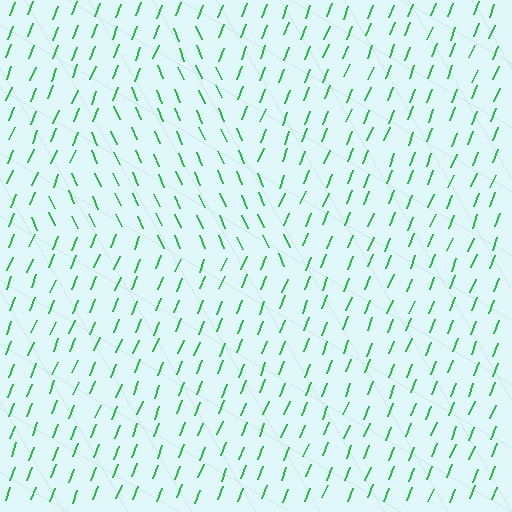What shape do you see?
I see a triangle.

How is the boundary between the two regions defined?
The boundary is defined purely by a change in line orientation (approximately 45 degrees difference). All lines are the same color and thickness.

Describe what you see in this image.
The image is filled with small green line segments. A triangle region in the image has lines oriented differently from the surrounding lines, creating a visible texture boundary.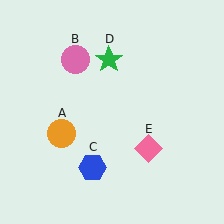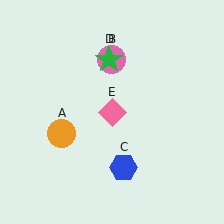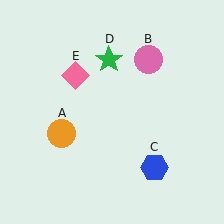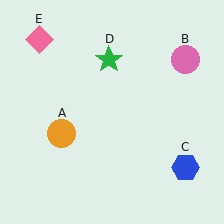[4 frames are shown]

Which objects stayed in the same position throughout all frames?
Orange circle (object A) and green star (object D) remained stationary.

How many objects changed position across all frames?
3 objects changed position: pink circle (object B), blue hexagon (object C), pink diamond (object E).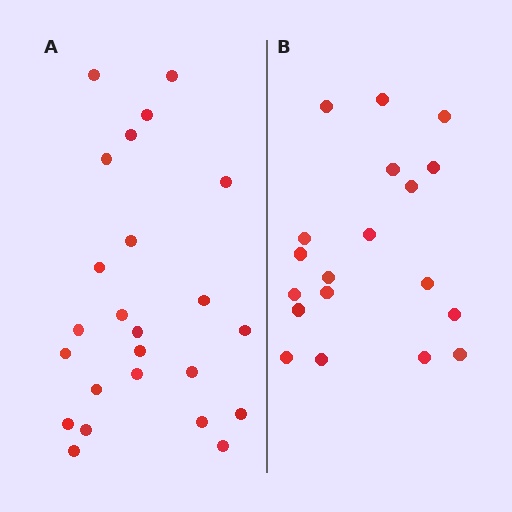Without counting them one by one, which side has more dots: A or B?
Region A (the left region) has more dots.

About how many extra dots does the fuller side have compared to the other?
Region A has about 5 more dots than region B.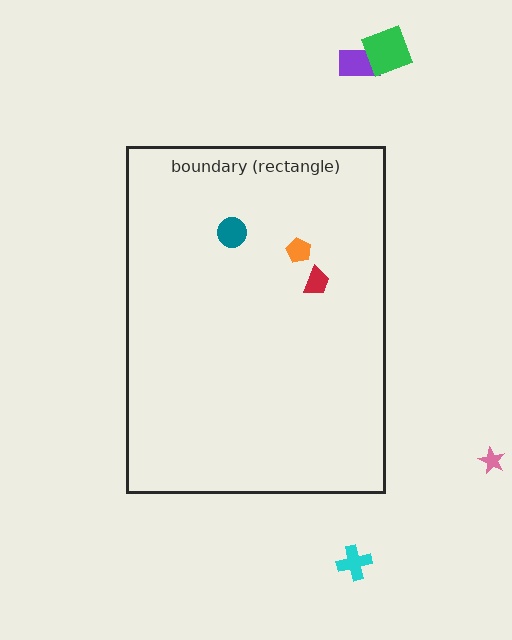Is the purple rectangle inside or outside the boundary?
Outside.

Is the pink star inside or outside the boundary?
Outside.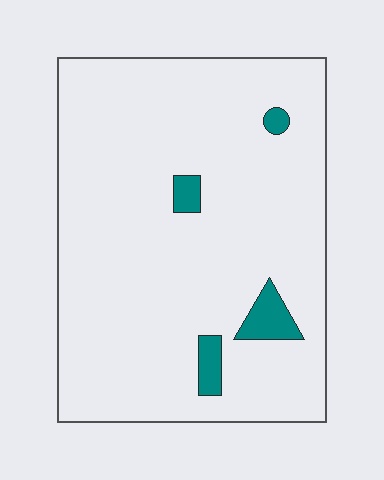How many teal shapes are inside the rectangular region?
4.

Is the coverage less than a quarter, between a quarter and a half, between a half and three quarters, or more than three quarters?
Less than a quarter.